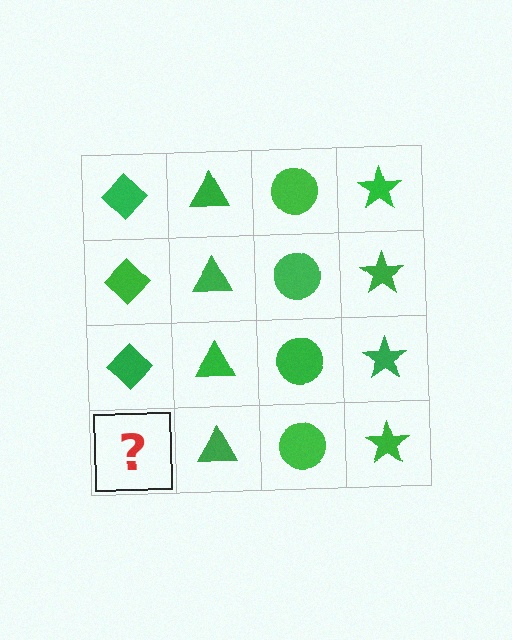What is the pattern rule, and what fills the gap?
The rule is that each column has a consistent shape. The gap should be filled with a green diamond.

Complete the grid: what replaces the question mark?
The question mark should be replaced with a green diamond.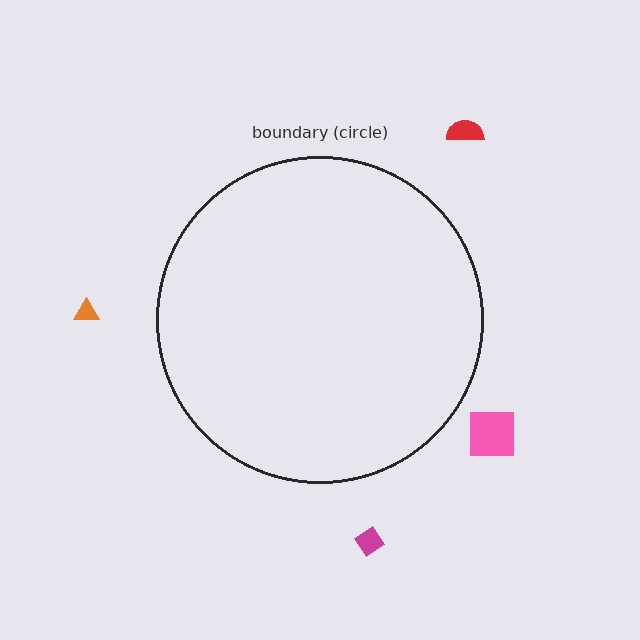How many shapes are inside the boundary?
0 inside, 4 outside.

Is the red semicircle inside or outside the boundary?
Outside.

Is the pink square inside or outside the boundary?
Outside.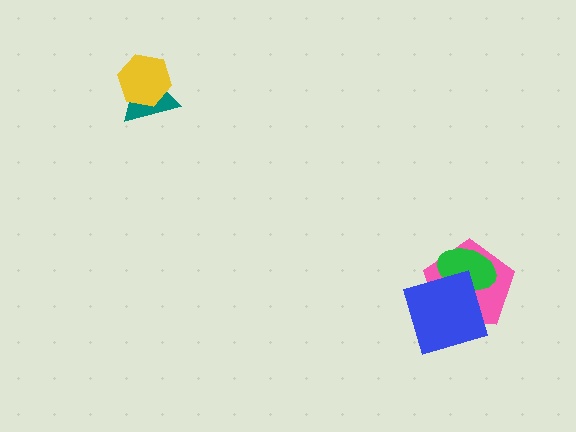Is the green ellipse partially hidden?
Yes, it is partially covered by another shape.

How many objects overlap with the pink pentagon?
2 objects overlap with the pink pentagon.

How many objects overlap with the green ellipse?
2 objects overlap with the green ellipse.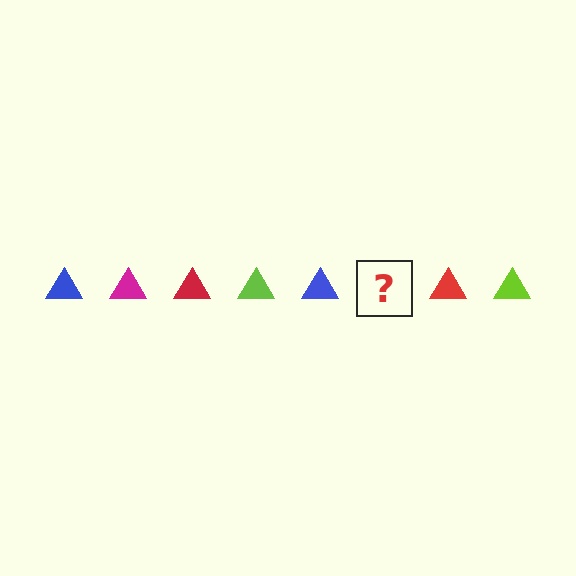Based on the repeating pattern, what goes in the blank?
The blank should be a magenta triangle.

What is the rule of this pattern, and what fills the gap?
The rule is that the pattern cycles through blue, magenta, red, lime triangles. The gap should be filled with a magenta triangle.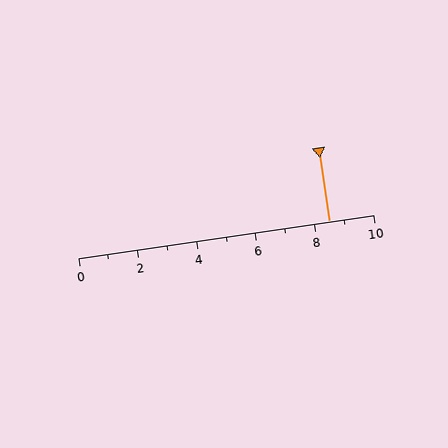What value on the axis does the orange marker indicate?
The marker indicates approximately 8.5.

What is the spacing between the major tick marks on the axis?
The major ticks are spaced 2 apart.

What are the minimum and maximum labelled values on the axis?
The axis runs from 0 to 10.